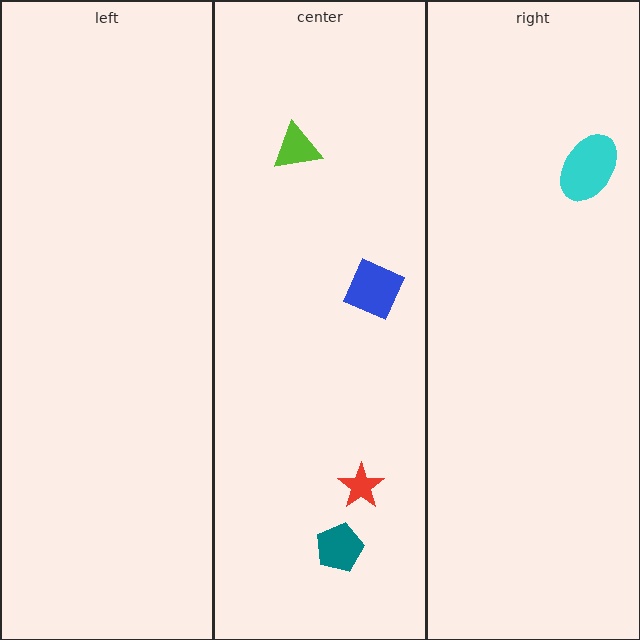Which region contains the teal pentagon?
The center region.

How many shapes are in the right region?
1.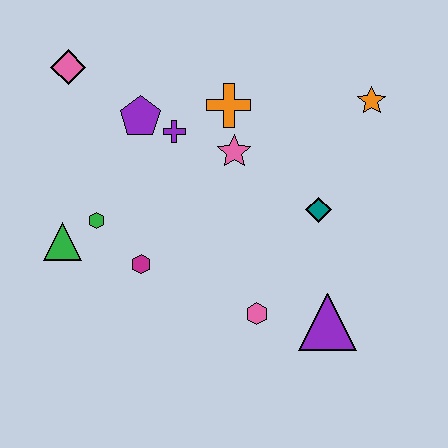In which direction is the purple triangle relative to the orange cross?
The purple triangle is below the orange cross.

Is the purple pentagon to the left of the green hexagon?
No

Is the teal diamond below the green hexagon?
No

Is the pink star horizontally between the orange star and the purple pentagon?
Yes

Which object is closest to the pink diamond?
The purple pentagon is closest to the pink diamond.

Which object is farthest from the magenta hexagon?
The orange star is farthest from the magenta hexagon.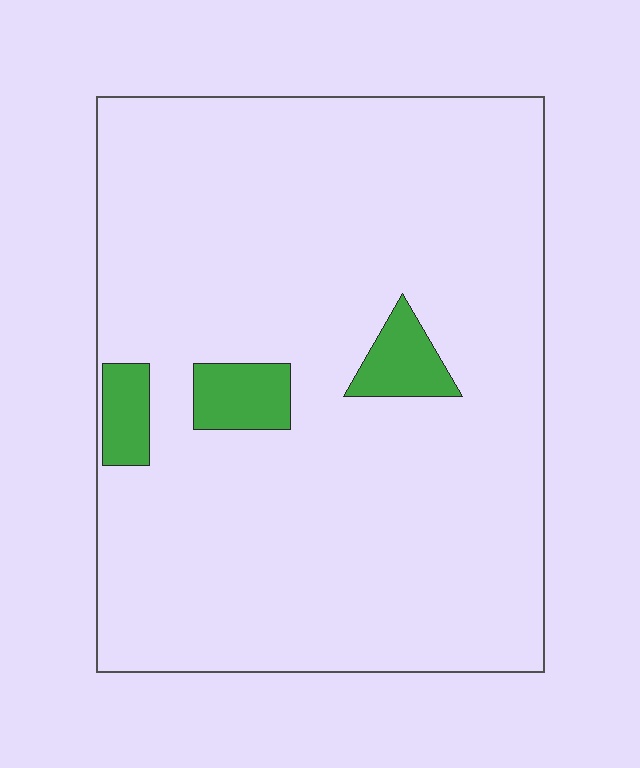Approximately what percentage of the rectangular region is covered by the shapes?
Approximately 5%.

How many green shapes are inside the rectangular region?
3.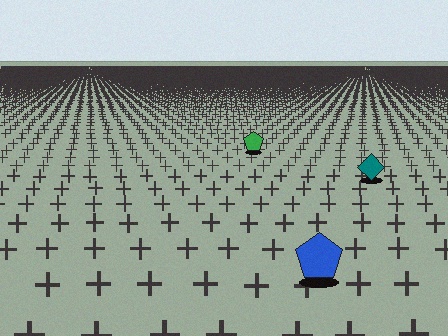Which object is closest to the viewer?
The blue pentagon is closest. The texture marks near it are larger and more spread out.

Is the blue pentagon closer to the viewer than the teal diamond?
Yes. The blue pentagon is closer — you can tell from the texture gradient: the ground texture is coarser near it.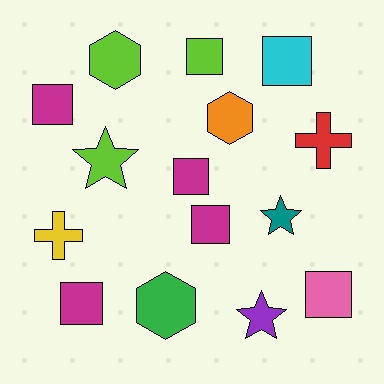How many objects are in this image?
There are 15 objects.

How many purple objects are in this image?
There is 1 purple object.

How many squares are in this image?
There are 7 squares.